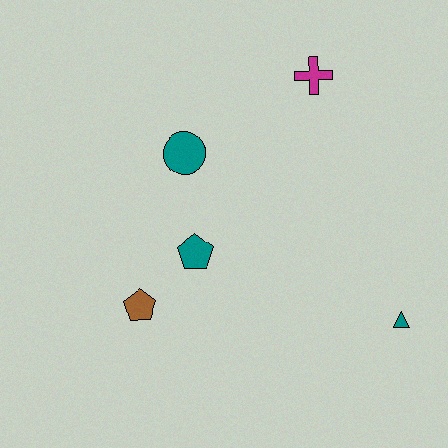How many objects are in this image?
There are 5 objects.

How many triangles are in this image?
There is 1 triangle.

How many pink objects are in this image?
There are no pink objects.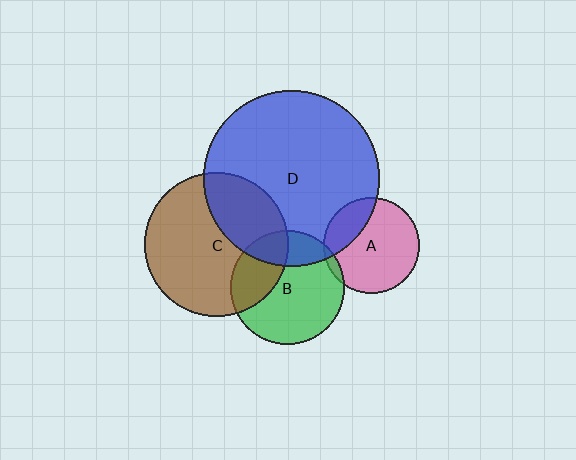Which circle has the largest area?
Circle D (blue).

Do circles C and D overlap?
Yes.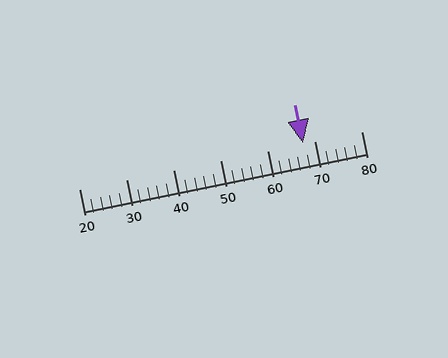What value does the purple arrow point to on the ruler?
The purple arrow points to approximately 68.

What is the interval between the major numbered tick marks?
The major tick marks are spaced 10 units apart.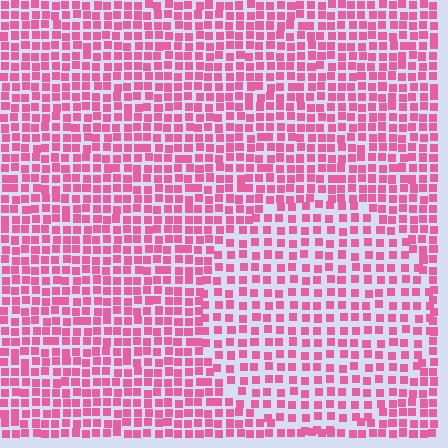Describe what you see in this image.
The image contains small pink elements arranged at two different densities. A circle-shaped region is visible where the elements are less densely packed than the surrounding area.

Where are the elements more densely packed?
The elements are more densely packed outside the circle boundary.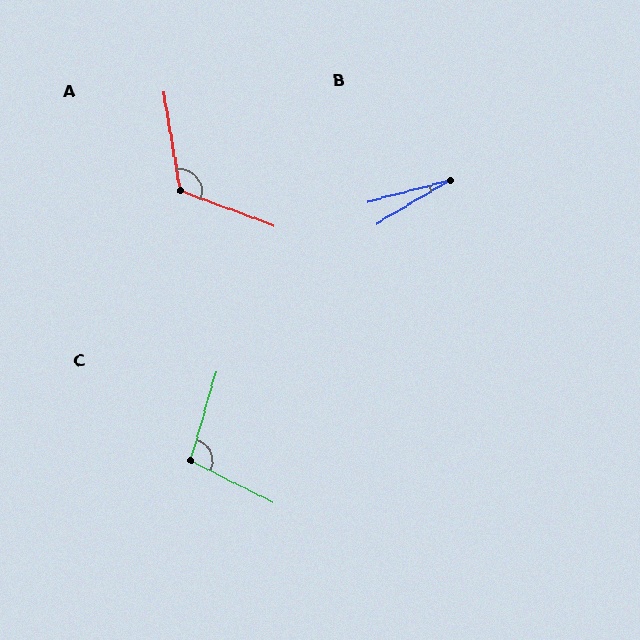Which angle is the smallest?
B, at approximately 16 degrees.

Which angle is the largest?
A, at approximately 120 degrees.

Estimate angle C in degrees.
Approximately 100 degrees.